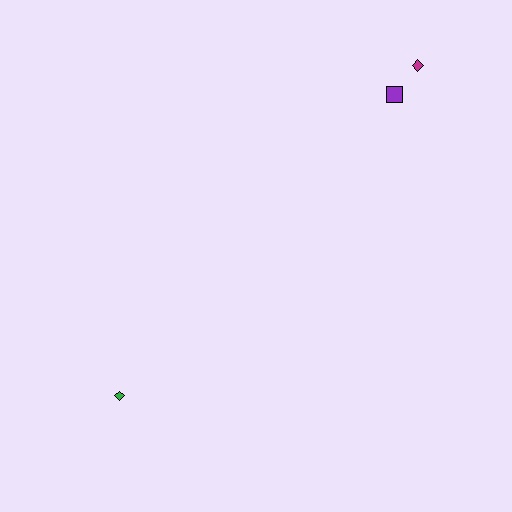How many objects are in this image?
There are 3 objects.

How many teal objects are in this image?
There are no teal objects.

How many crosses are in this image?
There are no crosses.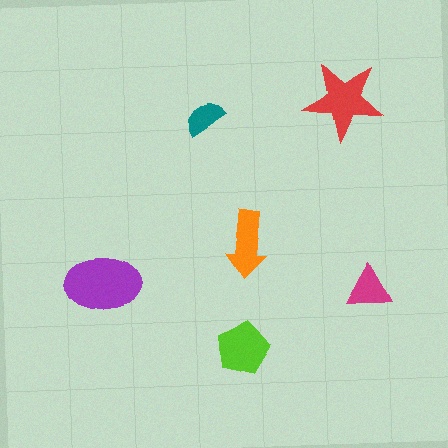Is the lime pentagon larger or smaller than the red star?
Smaller.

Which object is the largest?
The purple ellipse.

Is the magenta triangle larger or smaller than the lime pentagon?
Smaller.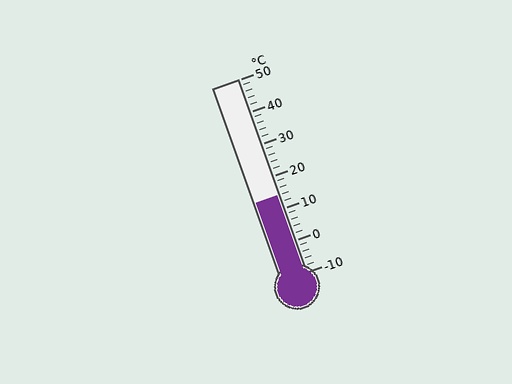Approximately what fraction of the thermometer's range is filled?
The thermometer is filled to approximately 40% of its range.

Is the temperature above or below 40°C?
The temperature is below 40°C.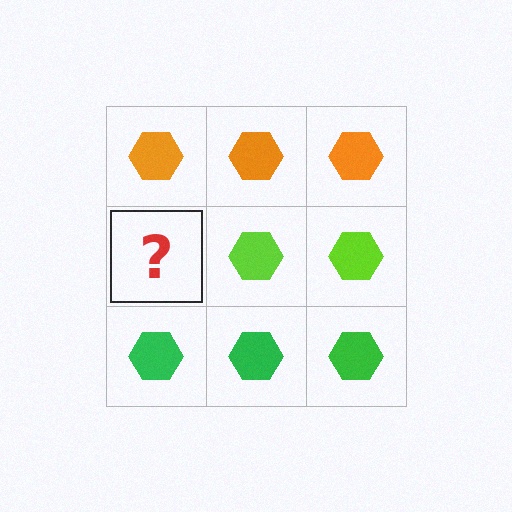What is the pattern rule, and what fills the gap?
The rule is that each row has a consistent color. The gap should be filled with a lime hexagon.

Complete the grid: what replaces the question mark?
The question mark should be replaced with a lime hexagon.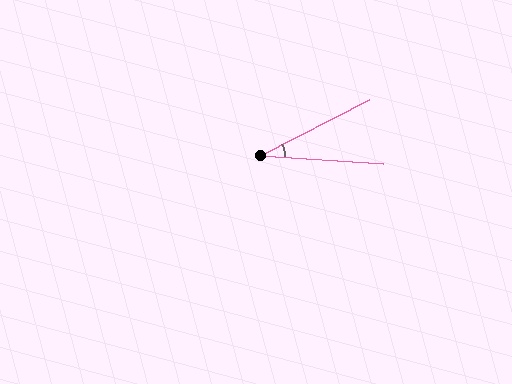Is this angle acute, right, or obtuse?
It is acute.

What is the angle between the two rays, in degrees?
Approximately 31 degrees.